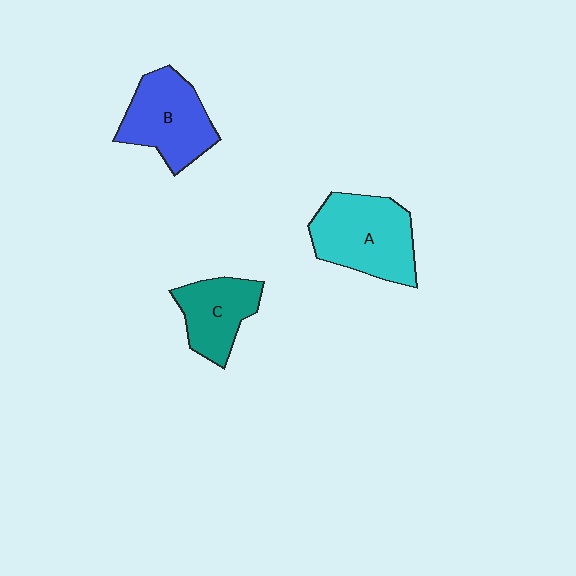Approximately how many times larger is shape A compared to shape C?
Approximately 1.5 times.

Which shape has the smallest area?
Shape C (teal).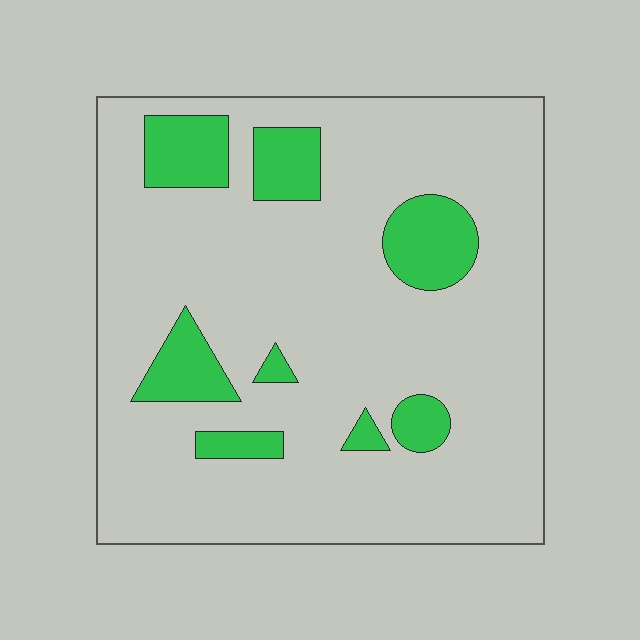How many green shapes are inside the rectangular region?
8.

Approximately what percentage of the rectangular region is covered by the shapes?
Approximately 15%.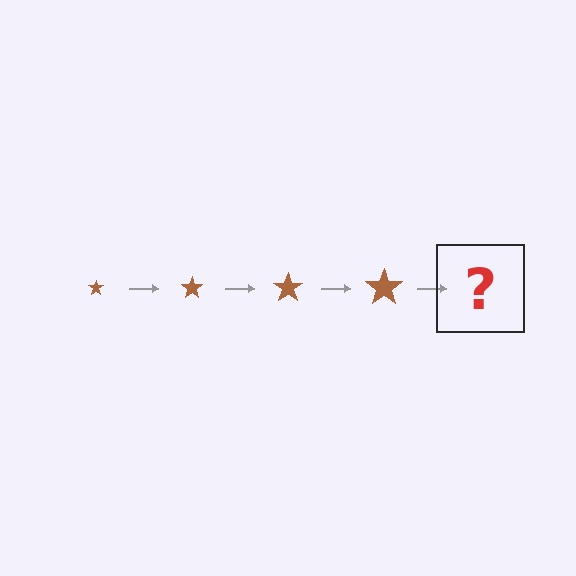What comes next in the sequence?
The next element should be a brown star, larger than the previous one.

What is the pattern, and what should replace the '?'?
The pattern is that the star gets progressively larger each step. The '?' should be a brown star, larger than the previous one.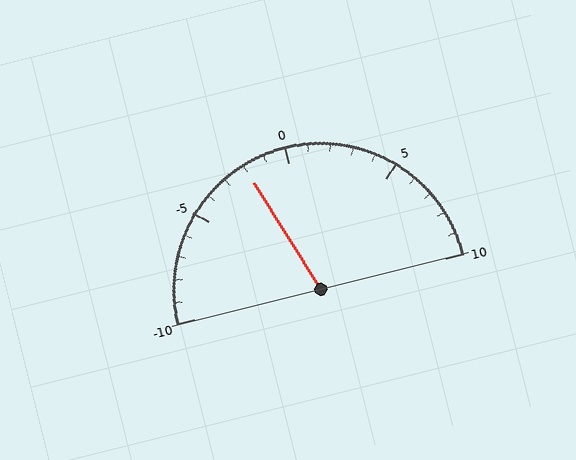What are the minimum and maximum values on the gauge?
The gauge ranges from -10 to 10.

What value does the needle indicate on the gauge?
The needle indicates approximately -2.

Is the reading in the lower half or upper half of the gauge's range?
The reading is in the lower half of the range (-10 to 10).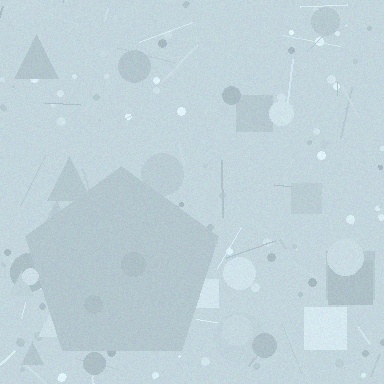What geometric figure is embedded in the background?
A pentagon is embedded in the background.